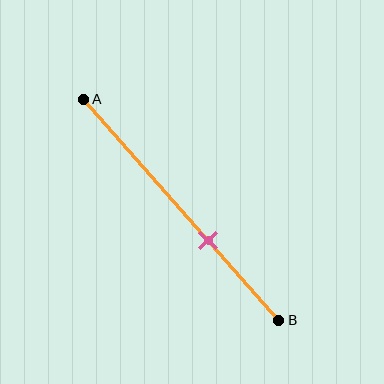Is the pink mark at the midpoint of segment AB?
No, the mark is at about 65% from A, not at the 50% midpoint.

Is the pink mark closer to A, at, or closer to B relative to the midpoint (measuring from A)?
The pink mark is closer to point B than the midpoint of segment AB.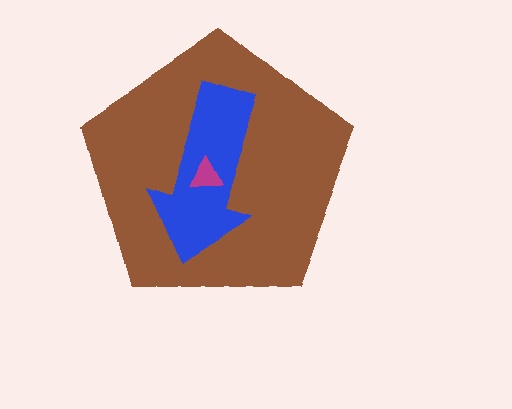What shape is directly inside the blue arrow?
The magenta triangle.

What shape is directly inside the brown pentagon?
The blue arrow.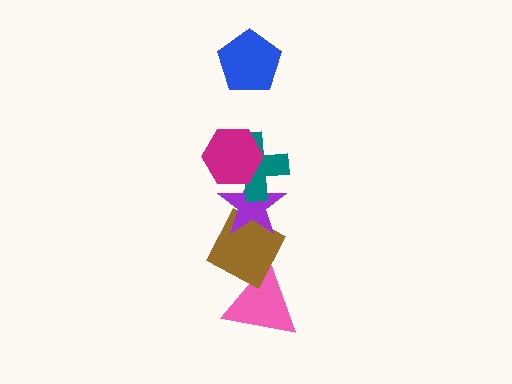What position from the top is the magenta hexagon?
The magenta hexagon is 2nd from the top.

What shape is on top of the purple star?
The teal cross is on top of the purple star.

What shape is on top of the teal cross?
The magenta hexagon is on top of the teal cross.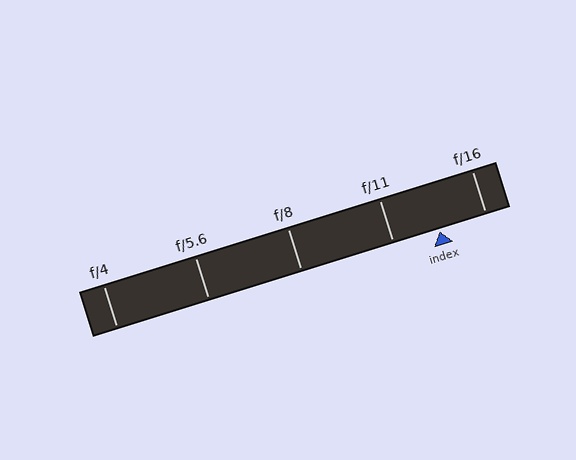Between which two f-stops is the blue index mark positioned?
The index mark is between f/11 and f/16.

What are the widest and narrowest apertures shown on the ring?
The widest aperture shown is f/4 and the narrowest is f/16.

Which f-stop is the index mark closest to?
The index mark is closest to f/11.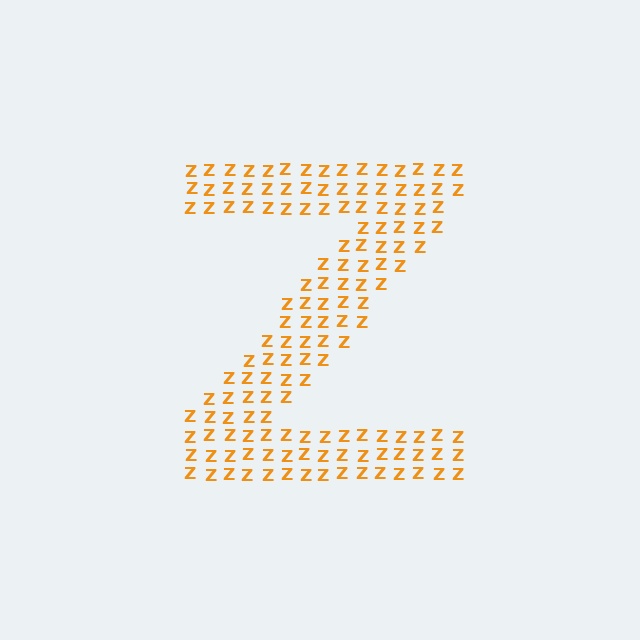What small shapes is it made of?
It is made of small letter Z's.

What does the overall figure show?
The overall figure shows the letter Z.